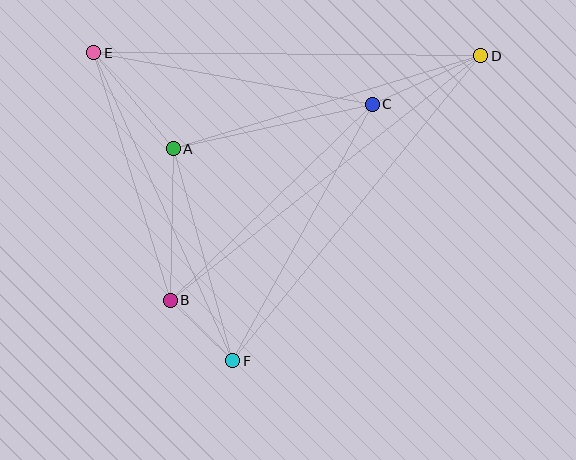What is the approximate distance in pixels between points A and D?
The distance between A and D is approximately 321 pixels.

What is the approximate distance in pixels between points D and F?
The distance between D and F is approximately 393 pixels.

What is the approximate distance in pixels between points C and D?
The distance between C and D is approximately 119 pixels.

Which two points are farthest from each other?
Points B and D are farthest from each other.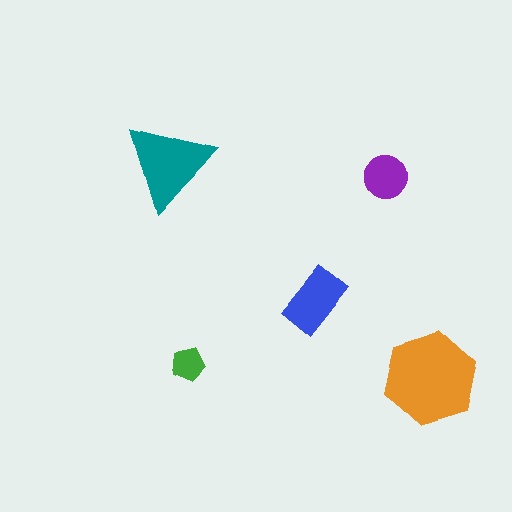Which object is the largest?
The orange hexagon.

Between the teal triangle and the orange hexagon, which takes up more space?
The orange hexagon.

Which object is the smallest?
The green pentagon.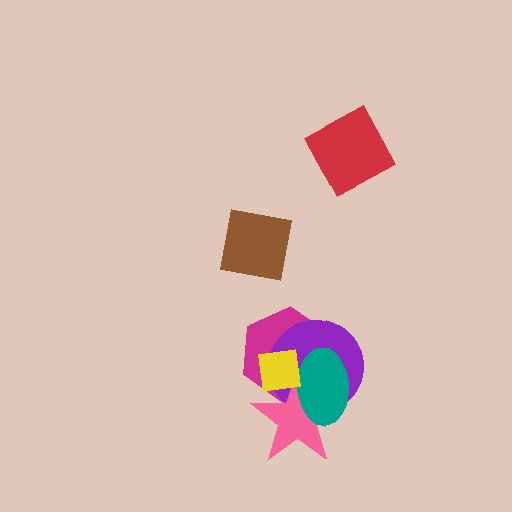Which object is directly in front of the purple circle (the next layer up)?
The pink star is directly in front of the purple circle.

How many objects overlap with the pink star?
4 objects overlap with the pink star.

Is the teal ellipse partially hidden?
Yes, it is partially covered by another shape.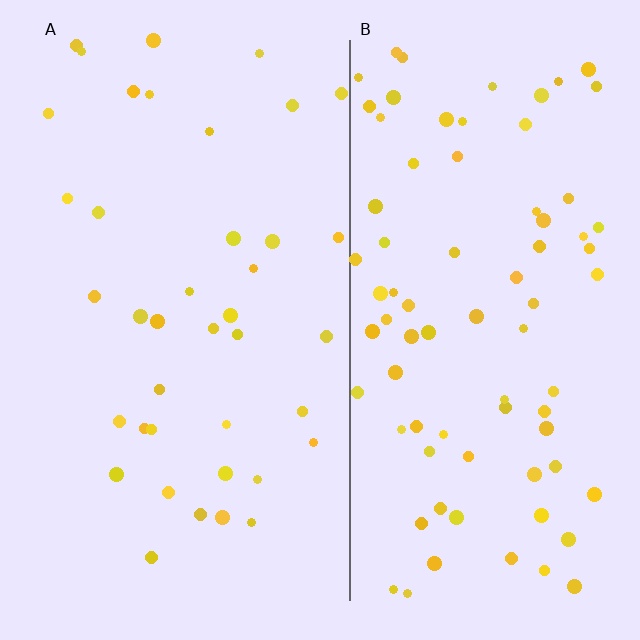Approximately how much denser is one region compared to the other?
Approximately 2.1× — region B over region A.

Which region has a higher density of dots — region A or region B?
B (the right).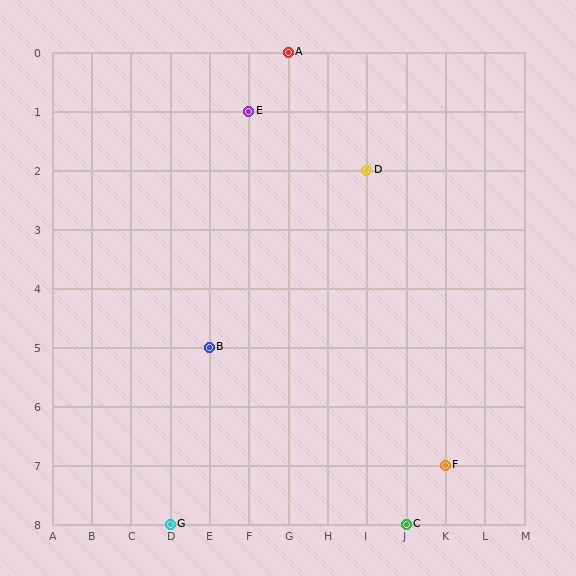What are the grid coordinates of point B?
Point B is at grid coordinates (E, 5).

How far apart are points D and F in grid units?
Points D and F are 2 columns and 5 rows apart (about 5.4 grid units diagonally).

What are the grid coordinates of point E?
Point E is at grid coordinates (F, 1).